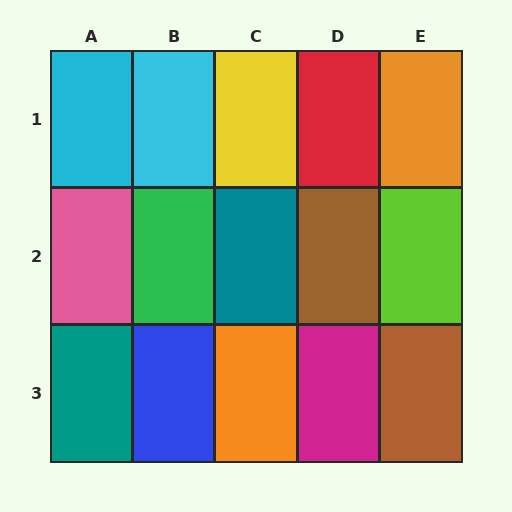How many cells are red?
1 cell is red.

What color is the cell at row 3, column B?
Blue.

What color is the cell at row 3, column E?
Brown.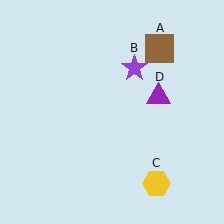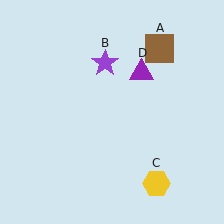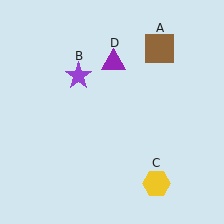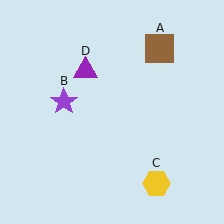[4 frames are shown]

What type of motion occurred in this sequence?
The purple star (object B), purple triangle (object D) rotated counterclockwise around the center of the scene.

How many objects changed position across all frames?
2 objects changed position: purple star (object B), purple triangle (object D).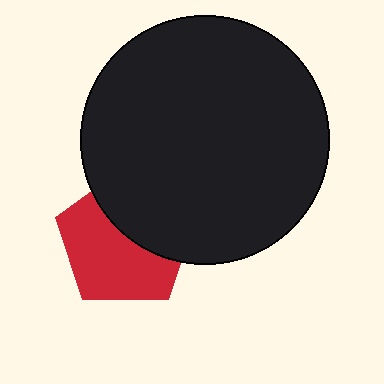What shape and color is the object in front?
The object in front is a black circle.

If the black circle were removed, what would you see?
You would see the complete red pentagon.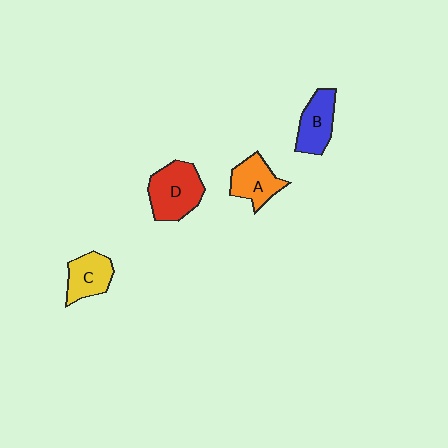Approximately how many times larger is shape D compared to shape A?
Approximately 1.4 times.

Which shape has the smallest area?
Shape C (yellow).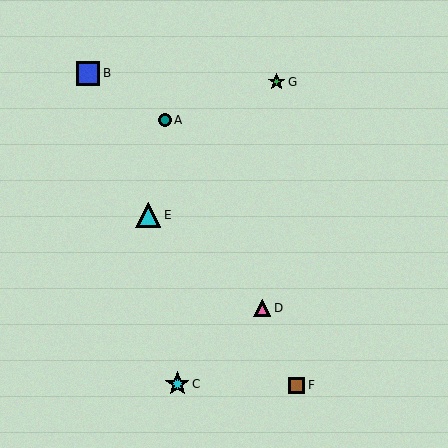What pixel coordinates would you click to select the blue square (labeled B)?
Click at (88, 74) to select the blue square B.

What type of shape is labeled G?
Shape G is a green star.